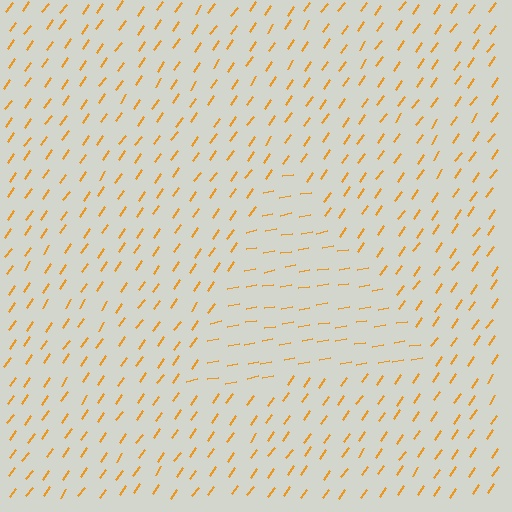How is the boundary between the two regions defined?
The boundary is defined purely by a change in line orientation (approximately 45 degrees difference). All lines are the same color and thickness.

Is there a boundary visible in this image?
Yes, there is a texture boundary formed by a change in line orientation.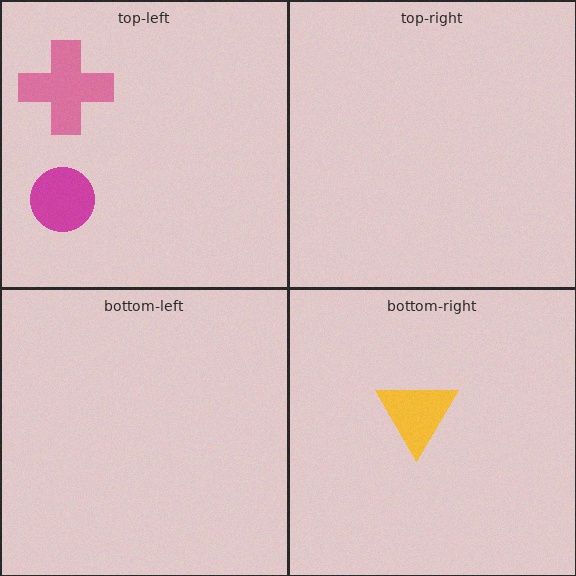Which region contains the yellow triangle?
The bottom-right region.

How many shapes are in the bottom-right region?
1.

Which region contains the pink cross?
The top-left region.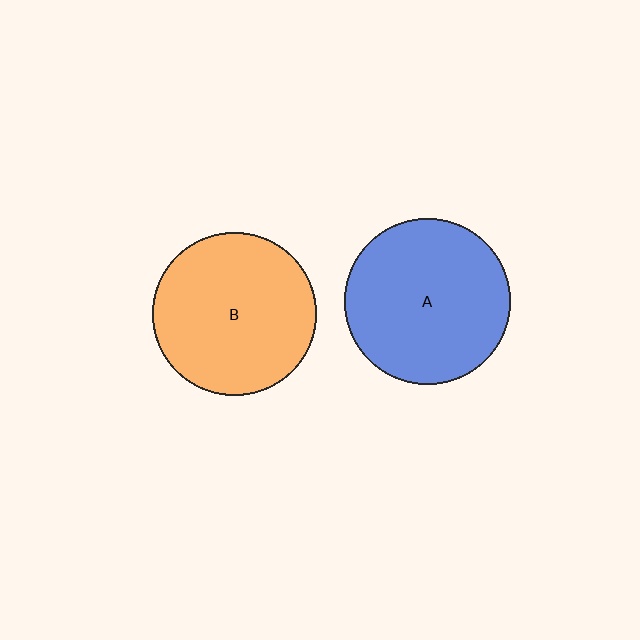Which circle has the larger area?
Circle A (blue).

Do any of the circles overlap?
No, none of the circles overlap.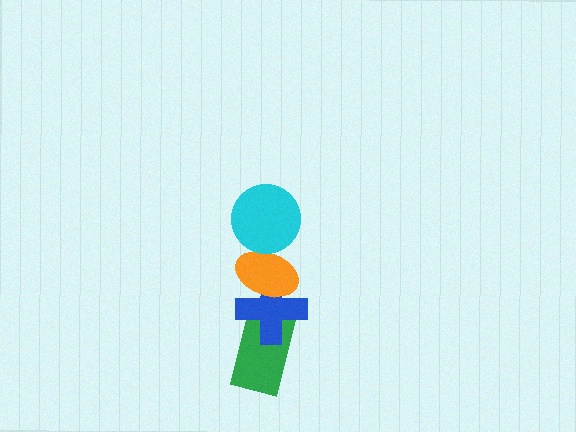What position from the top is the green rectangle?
The green rectangle is 4th from the top.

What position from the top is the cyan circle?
The cyan circle is 1st from the top.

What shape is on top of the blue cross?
The orange ellipse is on top of the blue cross.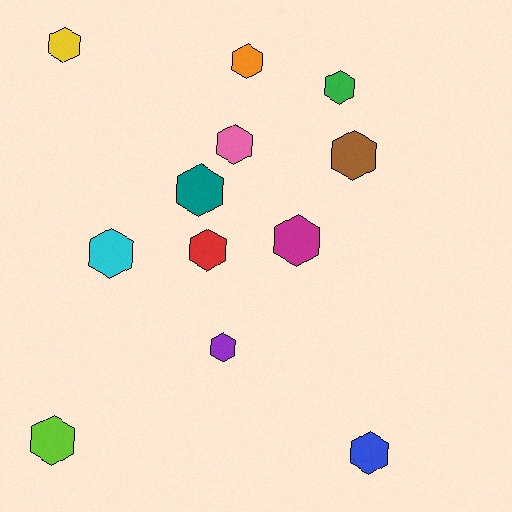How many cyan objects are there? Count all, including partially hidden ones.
There is 1 cyan object.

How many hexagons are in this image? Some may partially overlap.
There are 12 hexagons.